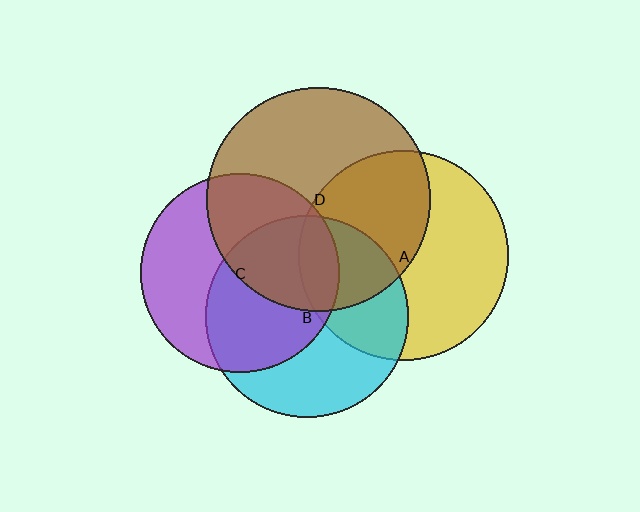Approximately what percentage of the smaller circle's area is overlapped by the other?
Approximately 50%.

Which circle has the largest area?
Circle D (brown).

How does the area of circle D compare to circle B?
Approximately 1.2 times.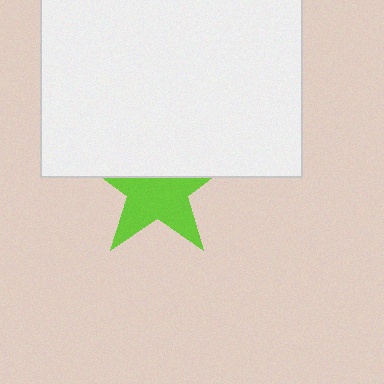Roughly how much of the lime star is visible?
About half of it is visible (roughly 58%).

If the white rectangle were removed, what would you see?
You would see the complete lime star.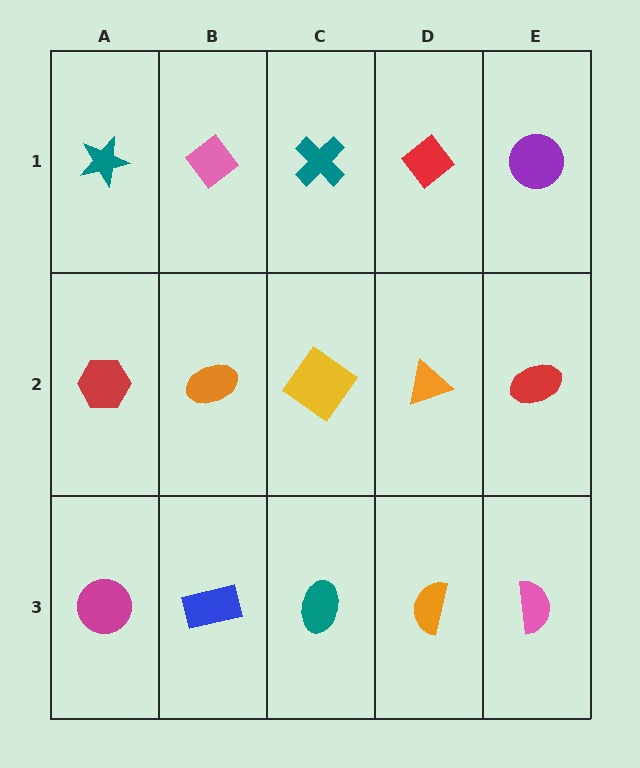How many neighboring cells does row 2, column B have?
4.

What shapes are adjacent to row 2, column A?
A teal star (row 1, column A), a magenta circle (row 3, column A), an orange ellipse (row 2, column B).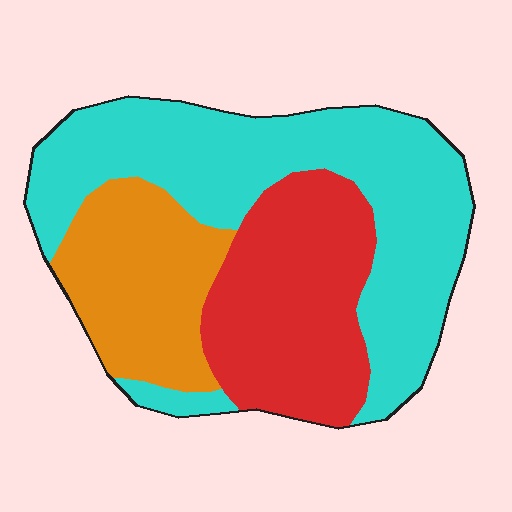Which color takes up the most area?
Cyan, at roughly 50%.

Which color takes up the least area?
Orange, at roughly 20%.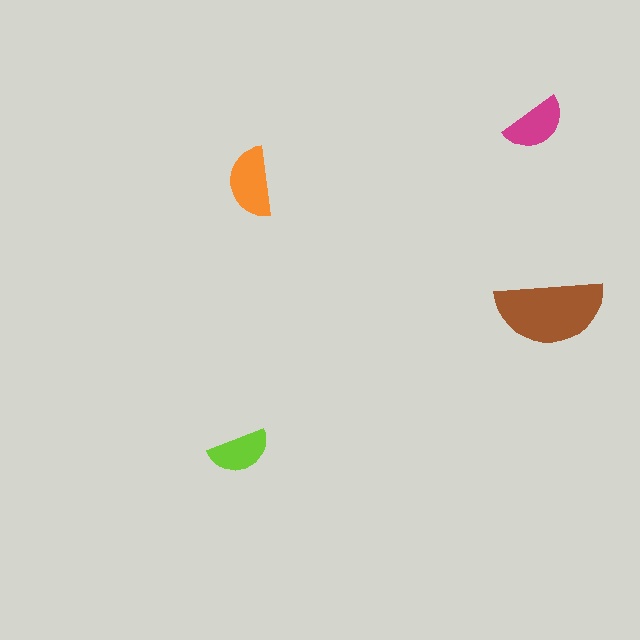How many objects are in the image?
There are 4 objects in the image.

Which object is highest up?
The magenta semicircle is topmost.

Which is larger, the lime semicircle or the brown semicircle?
The brown one.